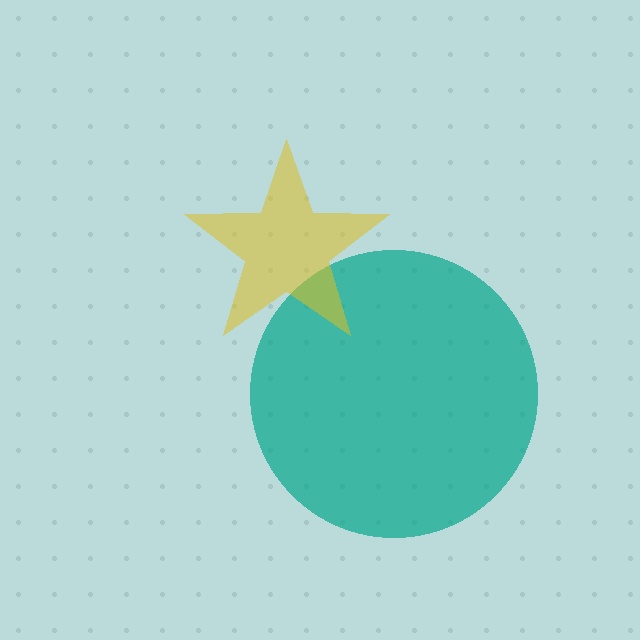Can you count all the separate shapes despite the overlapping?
Yes, there are 2 separate shapes.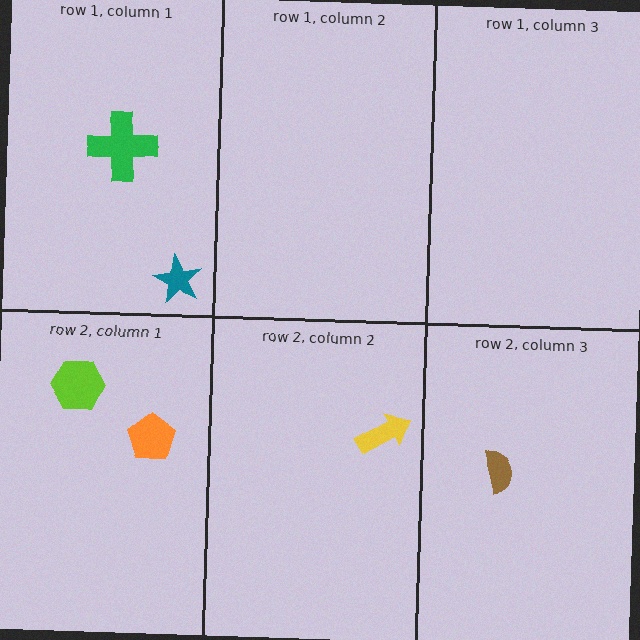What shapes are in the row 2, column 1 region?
The orange pentagon, the lime hexagon.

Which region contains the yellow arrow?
The row 2, column 2 region.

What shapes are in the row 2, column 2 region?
The yellow arrow.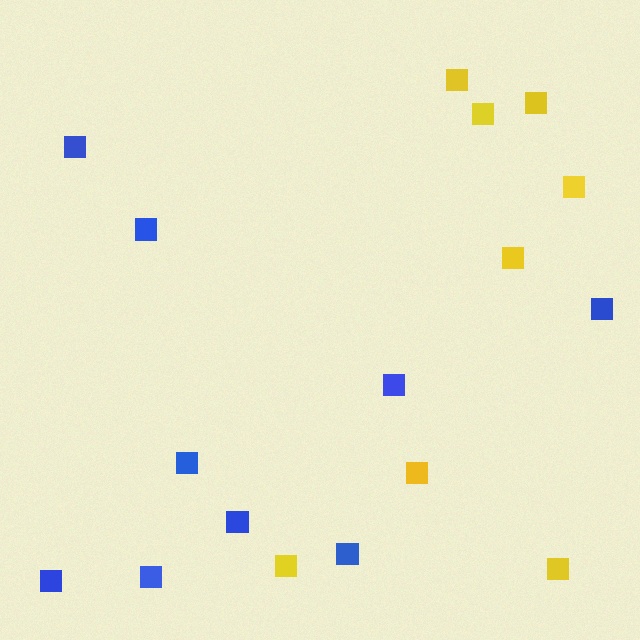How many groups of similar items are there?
There are 2 groups: one group of yellow squares (8) and one group of blue squares (9).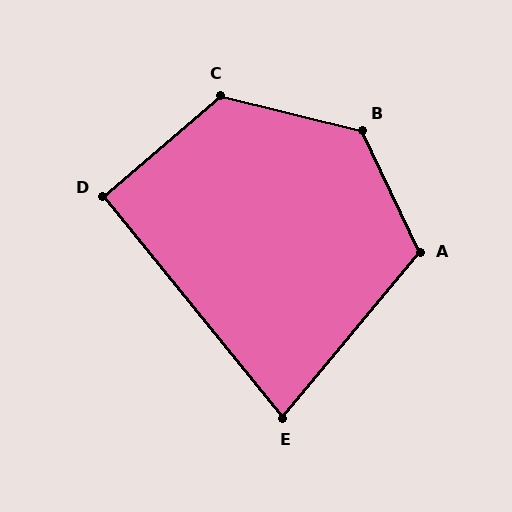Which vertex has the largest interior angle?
B, at approximately 129 degrees.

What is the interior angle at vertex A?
Approximately 115 degrees (obtuse).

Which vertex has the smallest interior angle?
E, at approximately 79 degrees.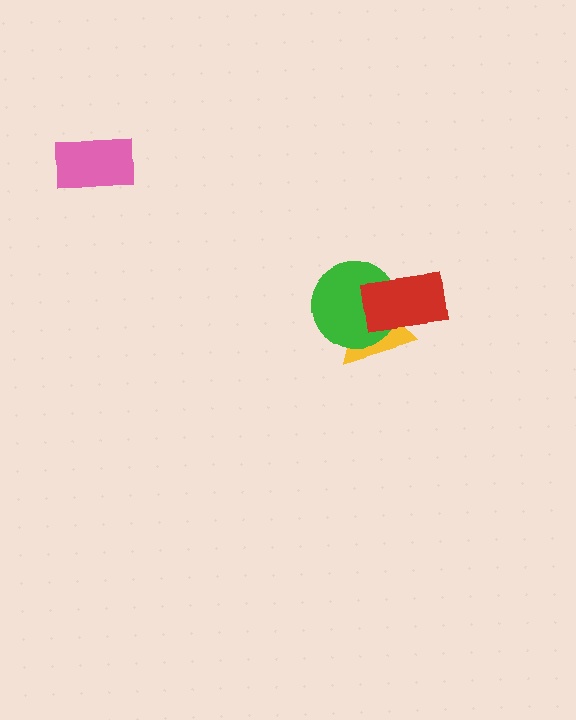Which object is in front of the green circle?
The red rectangle is in front of the green circle.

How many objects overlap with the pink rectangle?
0 objects overlap with the pink rectangle.